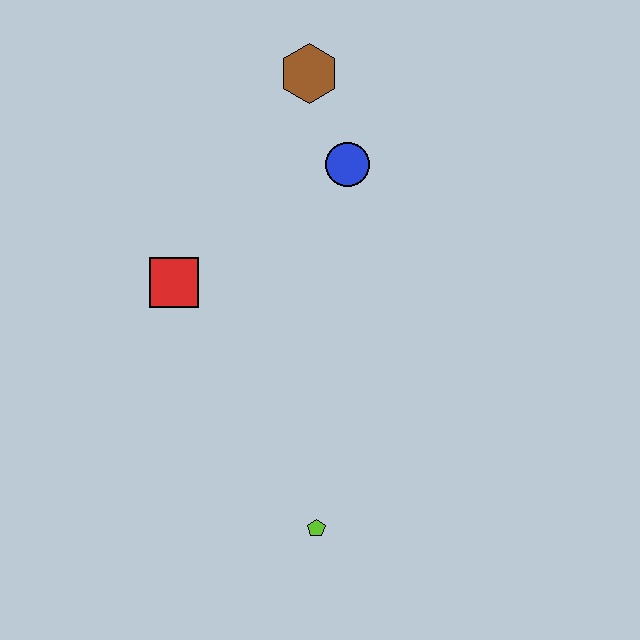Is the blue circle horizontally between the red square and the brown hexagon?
No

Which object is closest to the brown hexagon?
The blue circle is closest to the brown hexagon.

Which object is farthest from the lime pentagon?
The brown hexagon is farthest from the lime pentagon.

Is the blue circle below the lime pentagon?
No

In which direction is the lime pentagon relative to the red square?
The lime pentagon is below the red square.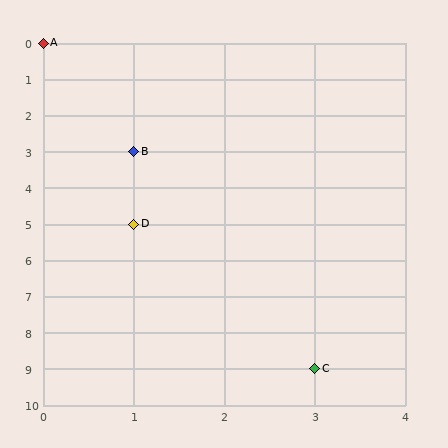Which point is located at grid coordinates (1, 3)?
Point B is at (1, 3).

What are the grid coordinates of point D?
Point D is at grid coordinates (1, 5).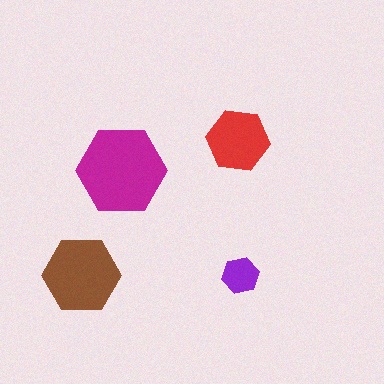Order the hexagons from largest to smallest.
the magenta one, the brown one, the red one, the purple one.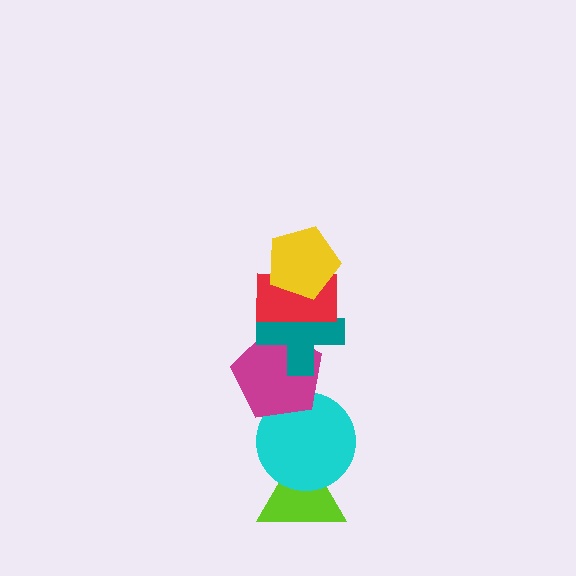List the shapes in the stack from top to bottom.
From top to bottom: the yellow pentagon, the red rectangle, the teal cross, the magenta pentagon, the cyan circle, the lime triangle.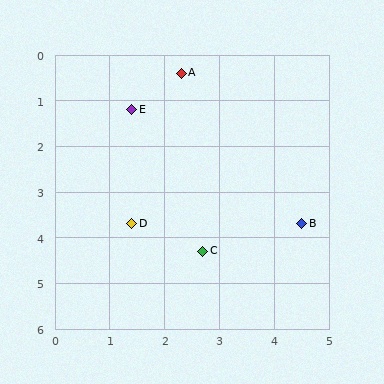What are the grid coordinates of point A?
Point A is at approximately (2.3, 0.4).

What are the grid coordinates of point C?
Point C is at approximately (2.7, 4.3).